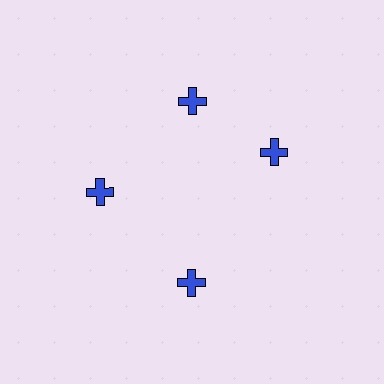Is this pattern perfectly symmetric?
No. The 4 blue crosses are arranged in a ring, but one element near the 3 o'clock position is rotated out of alignment along the ring, breaking the 4-fold rotational symmetry.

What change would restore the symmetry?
The symmetry would be restored by rotating it back into even spacing with its neighbors so that all 4 crosses sit at equal angles and equal distance from the center.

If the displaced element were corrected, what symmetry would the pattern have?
It would have 4-fold rotational symmetry — the pattern would map onto itself every 90 degrees.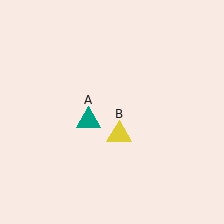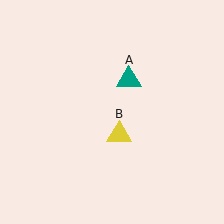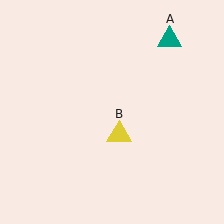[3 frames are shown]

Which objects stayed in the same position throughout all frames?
Yellow triangle (object B) remained stationary.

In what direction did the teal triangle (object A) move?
The teal triangle (object A) moved up and to the right.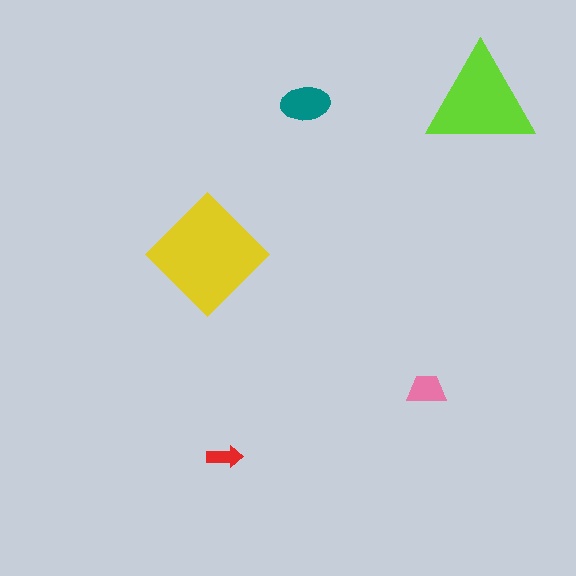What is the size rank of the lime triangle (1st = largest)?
2nd.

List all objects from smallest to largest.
The red arrow, the pink trapezoid, the teal ellipse, the lime triangle, the yellow diamond.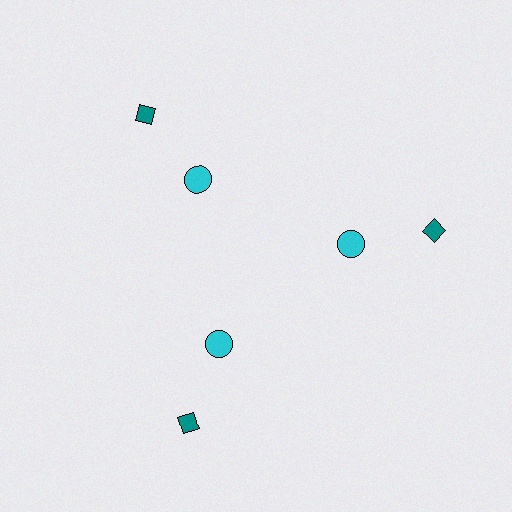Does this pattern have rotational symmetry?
Yes, this pattern has 3-fold rotational symmetry. It looks the same after rotating 120 degrees around the center.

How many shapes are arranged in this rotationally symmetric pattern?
There are 6 shapes, arranged in 3 groups of 2.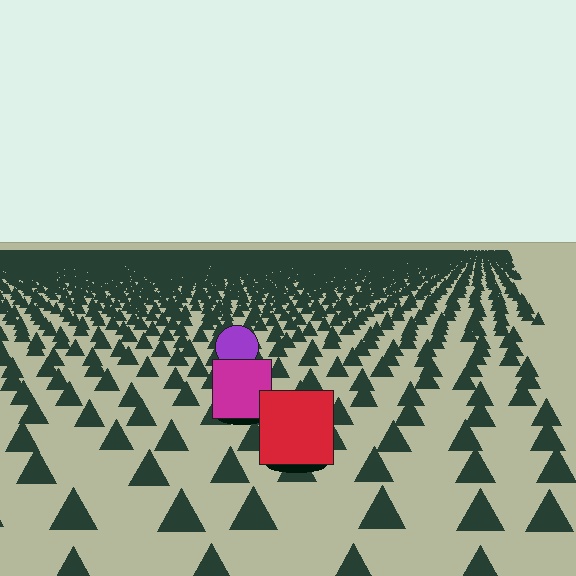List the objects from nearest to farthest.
From nearest to farthest: the red square, the magenta square, the purple circle.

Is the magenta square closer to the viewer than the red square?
No. The red square is closer — you can tell from the texture gradient: the ground texture is coarser near it.